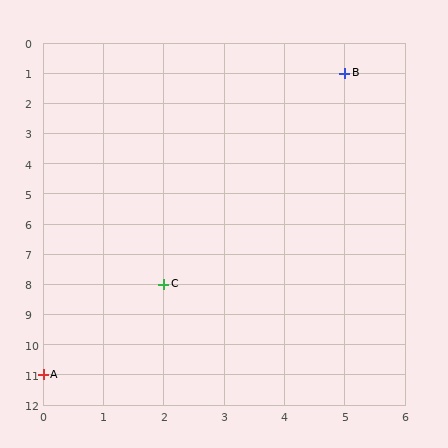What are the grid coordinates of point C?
Point C is at grid coordinates (2, 8).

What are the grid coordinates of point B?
Point B is at grid coordinates (5, 1).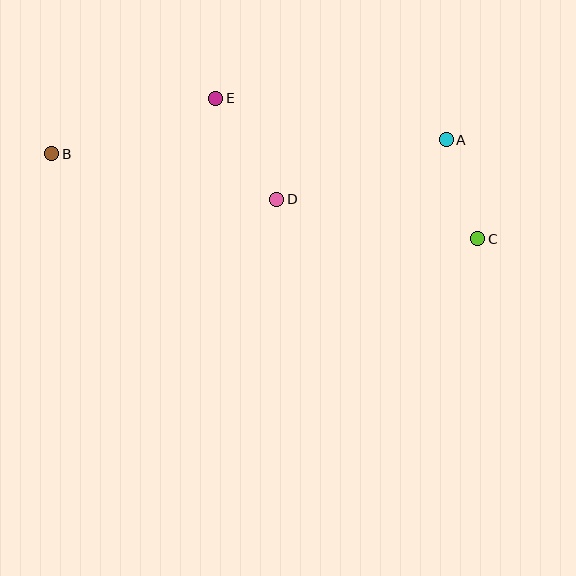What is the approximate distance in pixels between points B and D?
The distance between B and D is approximately 230 pixels.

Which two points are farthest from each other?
Points B and C are farthest from each other.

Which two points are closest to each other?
Points A and C are closest to each other.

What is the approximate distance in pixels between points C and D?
The distance between C and D is approximately 204 pixels.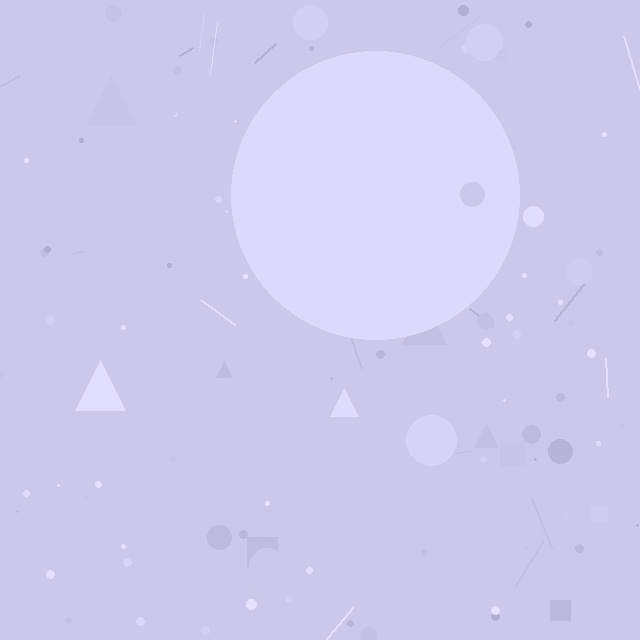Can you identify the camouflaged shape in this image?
The camouflaged shape is a circle.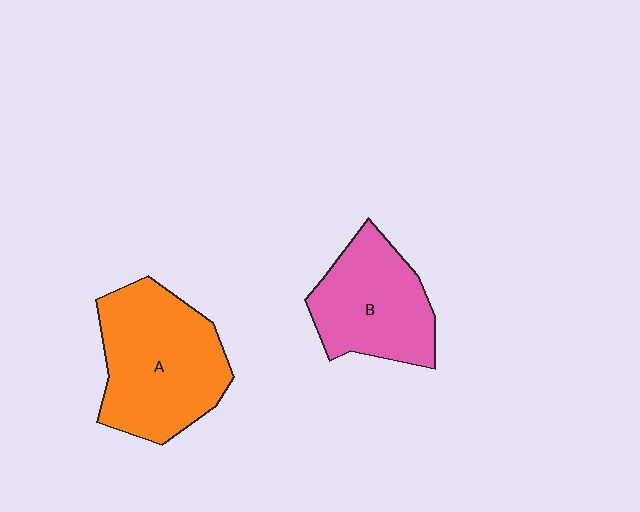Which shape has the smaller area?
Shape B (pink).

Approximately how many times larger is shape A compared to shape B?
Approximately 1.3 times.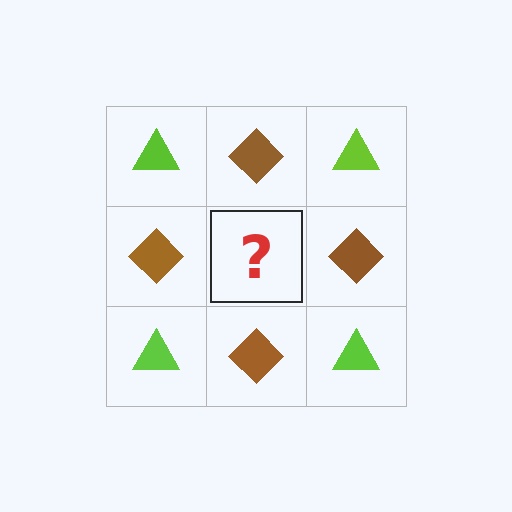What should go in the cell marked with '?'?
The missing cell should contain a lime triangle.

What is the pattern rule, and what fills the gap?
The rule is that it alternates lime triangle and brown diamond in a checkerboard pattern. The gap should be filled with a lime triangle.